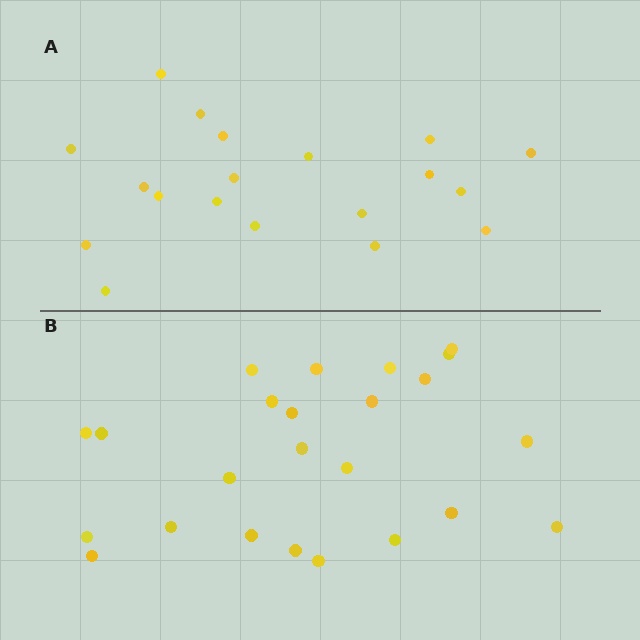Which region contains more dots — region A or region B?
Region B (the bottom region) has more dots.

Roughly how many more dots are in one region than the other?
Region B has about 5 more dots than region A.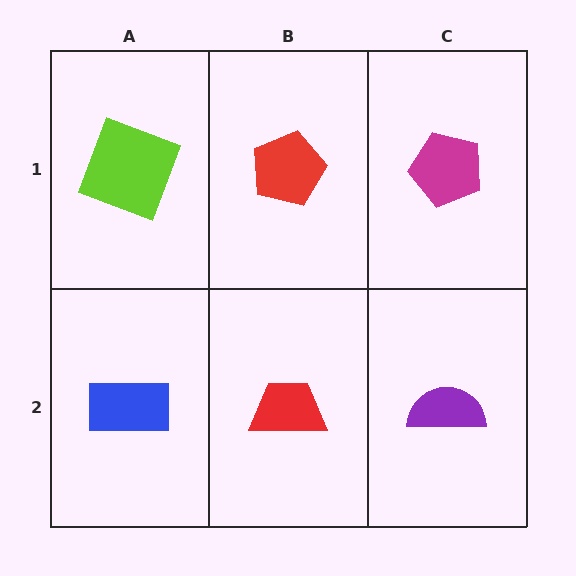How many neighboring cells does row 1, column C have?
2.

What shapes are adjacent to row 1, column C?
A purple semicircle (row 2, column C), a red pentagon (row 1, column B).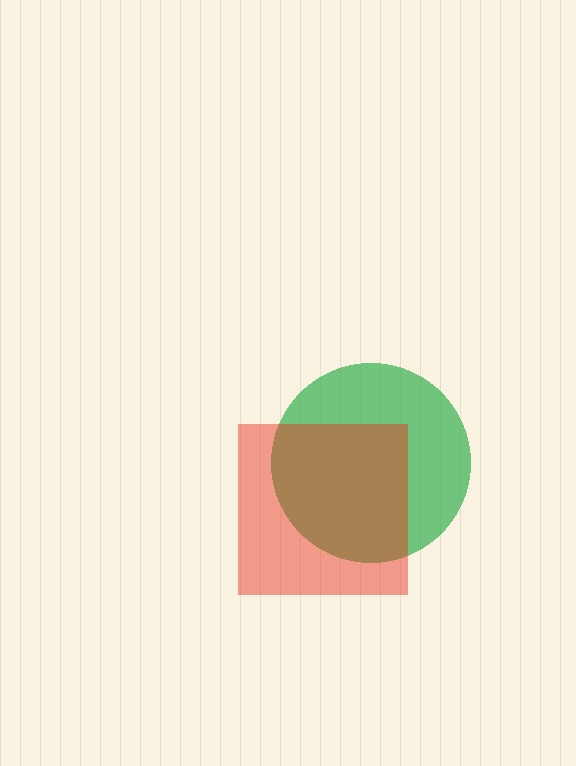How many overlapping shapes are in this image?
There are 2 overlapping shapes in the image.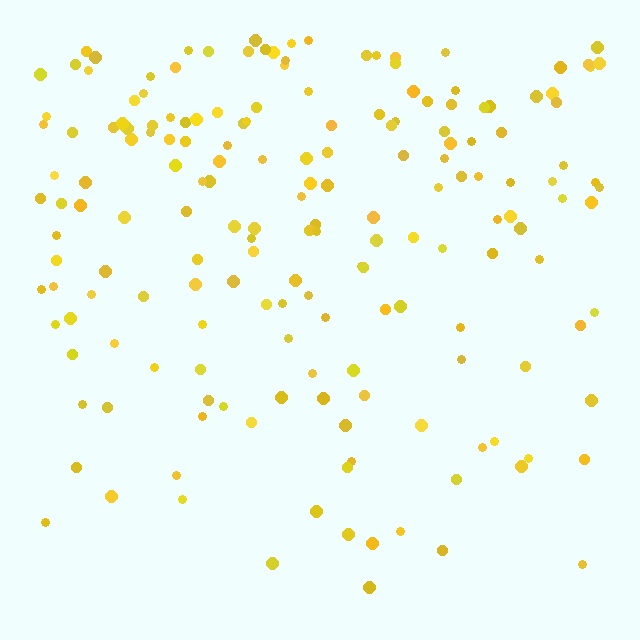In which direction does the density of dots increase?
From bottom to top, with the top side densest.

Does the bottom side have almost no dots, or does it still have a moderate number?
Still a moderate number, just noticeably fewer than the top.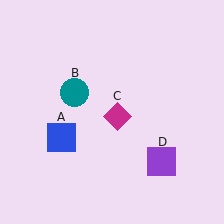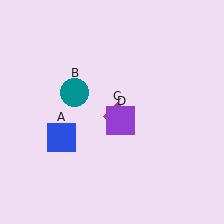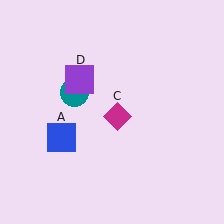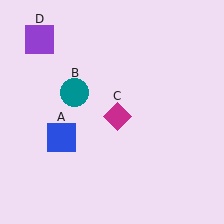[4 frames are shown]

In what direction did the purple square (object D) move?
The purple square (object D) moved up and to the left.